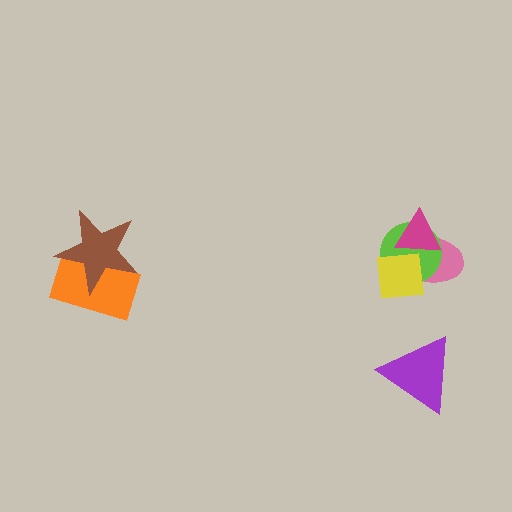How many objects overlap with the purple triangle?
0 objects overlap with the purple triangle.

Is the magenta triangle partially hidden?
No, no other shape covers it.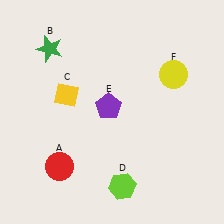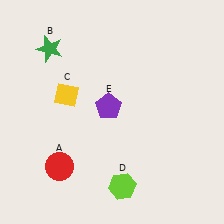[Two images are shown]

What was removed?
The yellow circle (F) was removed in Image 2.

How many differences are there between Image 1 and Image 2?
There is 1 difference between the two images.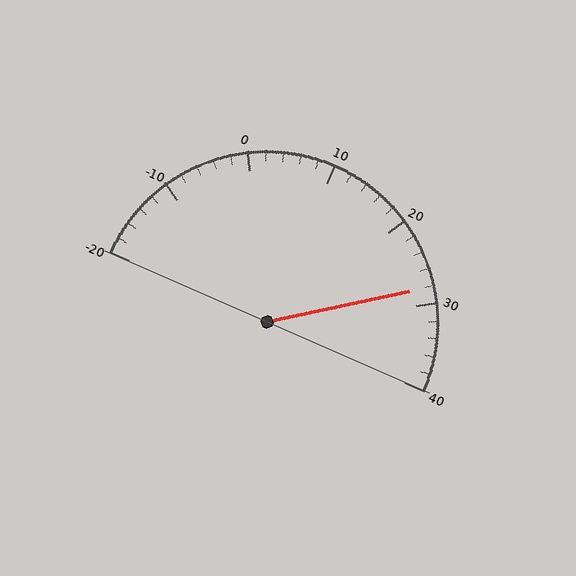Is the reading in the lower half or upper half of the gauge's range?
The reading is in the upper half of the range (-20 to 40).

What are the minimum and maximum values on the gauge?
The gauge ranges from -20 to 40.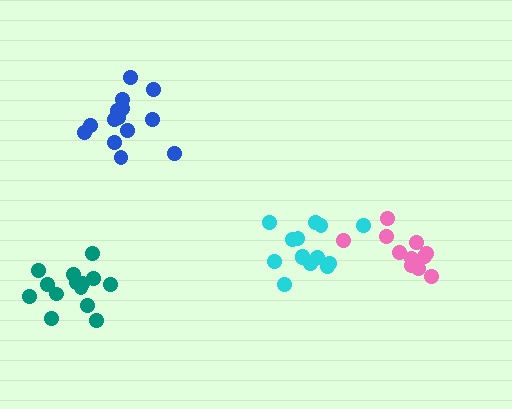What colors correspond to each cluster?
The clusters are colored: teal, pink, blue, cyan.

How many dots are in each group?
Group 1: 14 dots, Group 2: 11 dots, Group 3: 14 dots, Group 4: 14 dots (53 total).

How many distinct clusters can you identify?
There are 4 distinct clusters.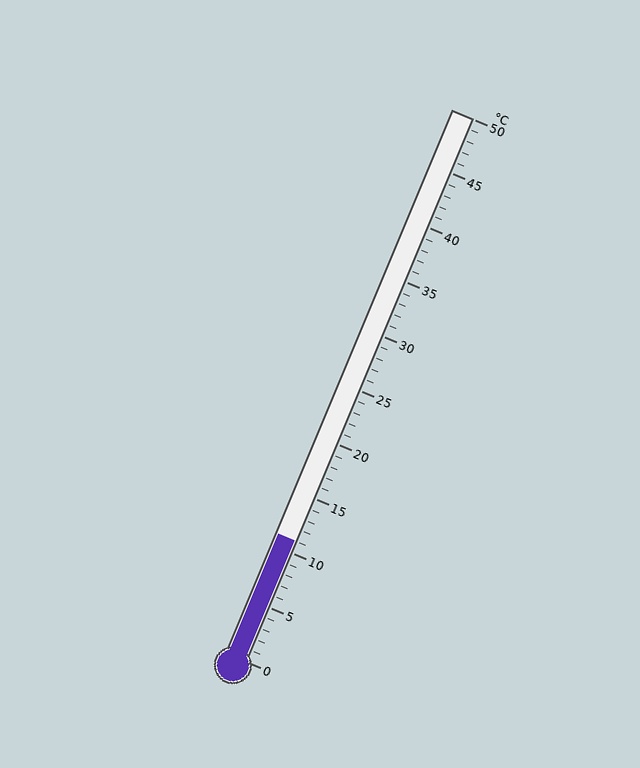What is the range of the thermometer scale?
The thermometer scale ranges from 0°C to 50°C.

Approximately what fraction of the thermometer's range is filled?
The thermometer is filled to approximately 20% of its range.